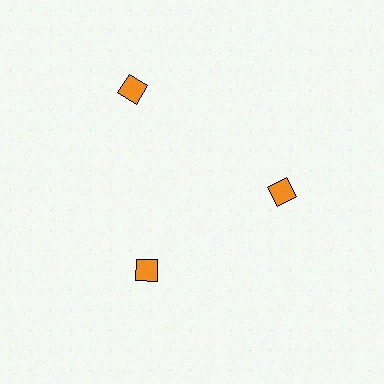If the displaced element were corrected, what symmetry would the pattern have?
It would have 3-fold rotational symmetry — the pattern would map onto itself every 120 degrees.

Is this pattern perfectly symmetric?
No. The 3 orange diamonds are arranged in a ring, but one element near the 11 o'clock position is pushed outward from the center, breaking the 3-fold rotational symmetry.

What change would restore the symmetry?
The symmetry would be restored by moving it inward, back onto the ring so that all 3 diamonds sit at equal angles and equal distance from the center.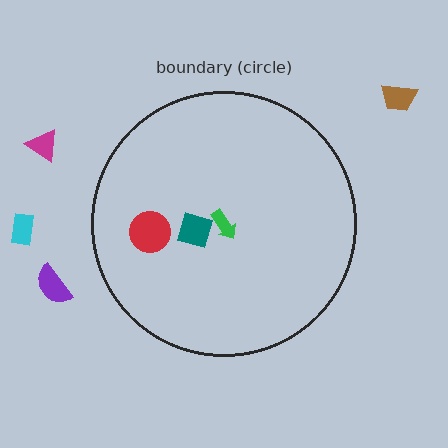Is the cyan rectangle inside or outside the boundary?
Outside.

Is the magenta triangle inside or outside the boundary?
Outside.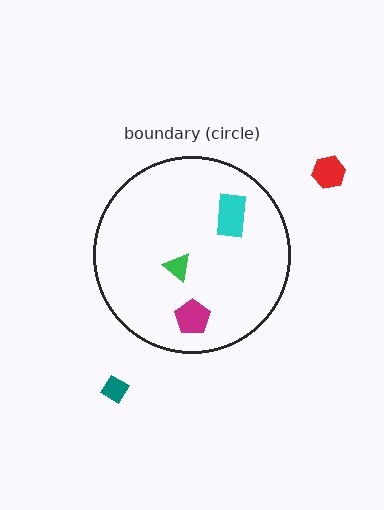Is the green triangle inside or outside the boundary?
Inside.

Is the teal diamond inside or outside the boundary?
Outside.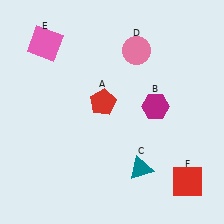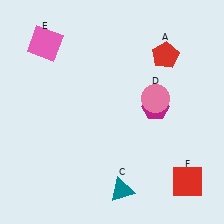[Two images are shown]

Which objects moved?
The objects that moved are: the red pentagon (A), the teal triangle (C), the pink circle (D).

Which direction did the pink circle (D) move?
The pink circle (D) moved down.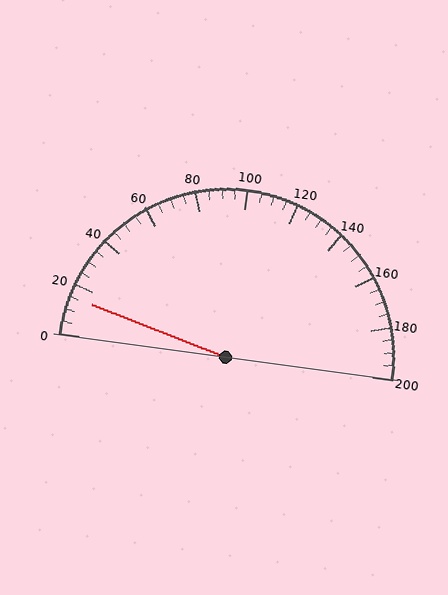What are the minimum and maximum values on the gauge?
The gauge ranges from 0 to 200.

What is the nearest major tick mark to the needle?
The nearest major tick mark is 20.